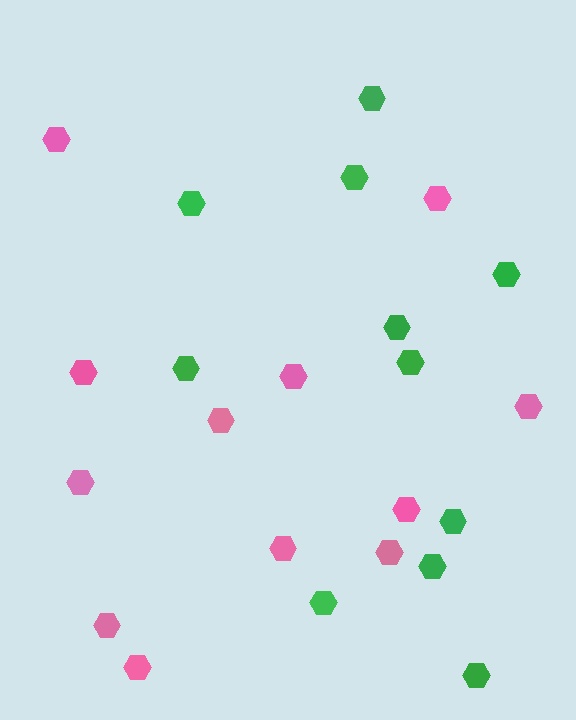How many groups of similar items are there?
There are 2 groups: one group of pink hexagons (12) and one group of green hexagons (11).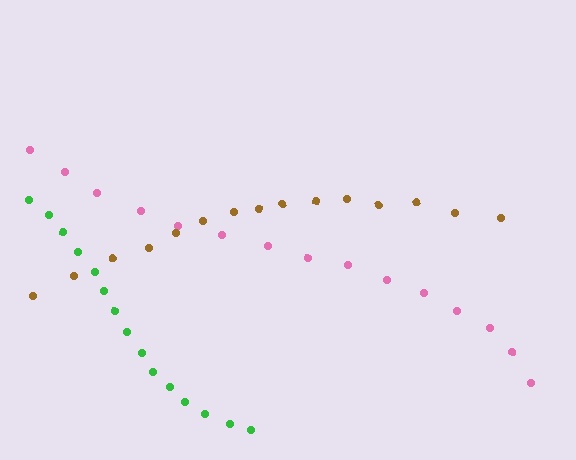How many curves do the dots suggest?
There are 3 distinct paths.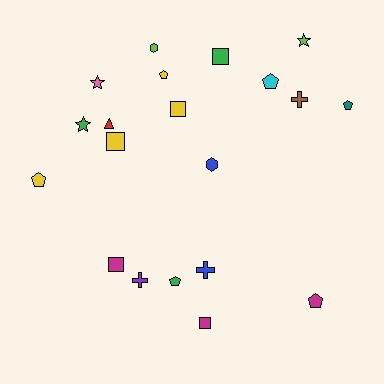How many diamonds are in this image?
There are no diamonds.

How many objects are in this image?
There are 20 objects.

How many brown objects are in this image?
There is 1 brown object.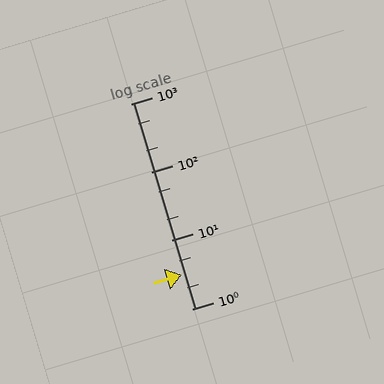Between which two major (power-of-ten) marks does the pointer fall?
The pointer is between 1 and 10.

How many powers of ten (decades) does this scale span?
The scale spans 3 decades, from 1 to 1000.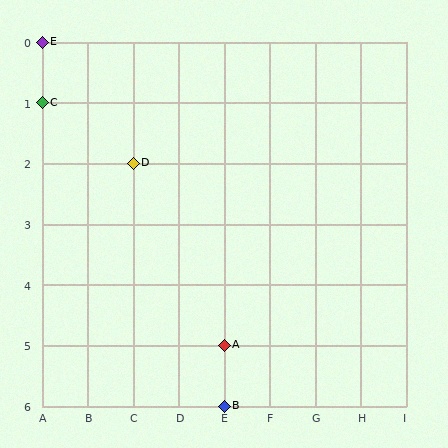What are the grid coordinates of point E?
Point E is at grid coordinates (A, 0).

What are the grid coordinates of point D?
Point D is at grid coordinates (C, 2).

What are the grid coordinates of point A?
Point A is at grid coordinates (E, 5).